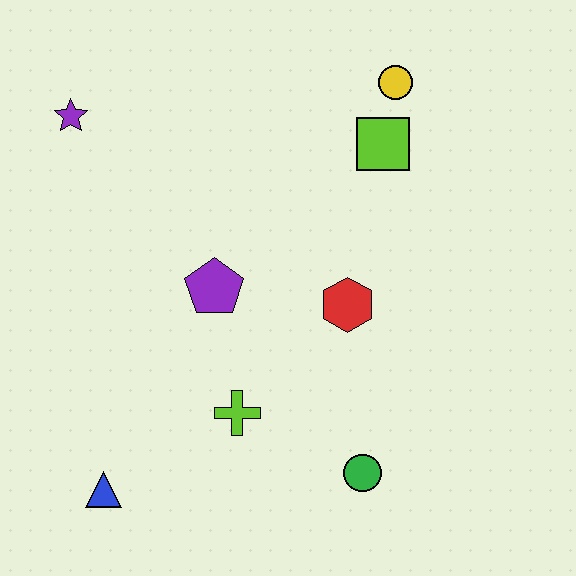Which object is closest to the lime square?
The yellow circle is closest to the lime square.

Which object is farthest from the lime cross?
The yellow circle is farthest from the lime cross.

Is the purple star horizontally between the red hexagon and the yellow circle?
No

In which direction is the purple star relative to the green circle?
The purple star is above the green circle.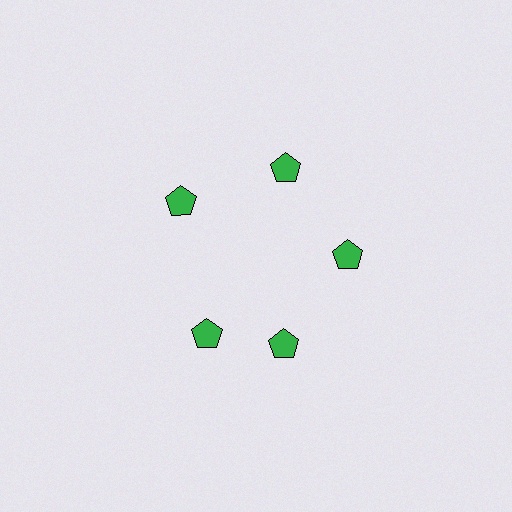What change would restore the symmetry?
The symmetry would be restored by rotating it back into even spacing with its neighbors so that all 5 pentagons sit at equal angles and equal distance from the center.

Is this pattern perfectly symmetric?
No. The 5 green pentagons are arranged in a ring, but one element near the 8 o'clock position is rotated out of alignment along the ring, breaking the 5-fold rotational symmetry.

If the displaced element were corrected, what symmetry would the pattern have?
It would have 5-fold rotational symmetry — the pattern would map onto itself every 72 degrees.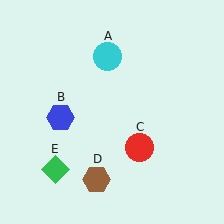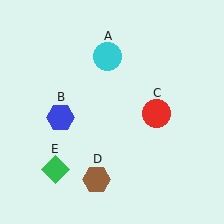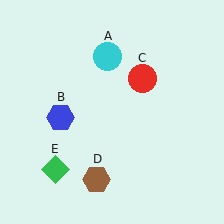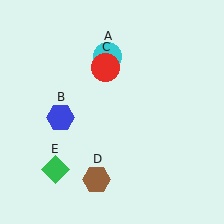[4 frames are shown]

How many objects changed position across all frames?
1 object changed position: red circle (object C).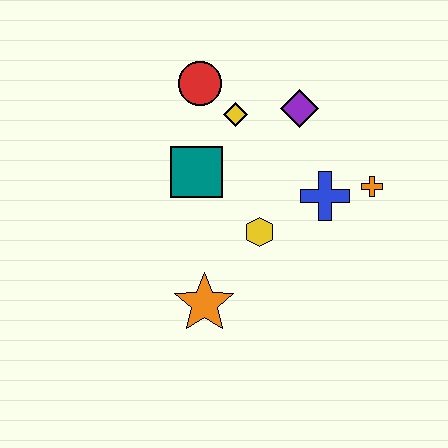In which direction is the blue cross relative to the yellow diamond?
The blue cross is to the right of the yellow diamond.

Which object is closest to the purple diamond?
The yellow diamond is closest to the purple diamond.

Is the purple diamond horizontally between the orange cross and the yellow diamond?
Yes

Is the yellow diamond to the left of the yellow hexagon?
Yes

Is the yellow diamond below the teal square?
No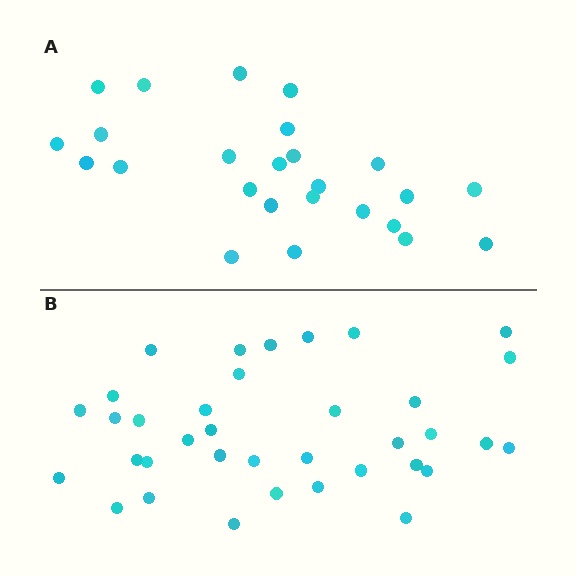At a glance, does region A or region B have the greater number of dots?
Region B (the bottom region) has more dots.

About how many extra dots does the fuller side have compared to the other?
Region B has roughly 12 or so more dots than region A.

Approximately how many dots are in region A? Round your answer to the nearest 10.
About 20 dots. (The exact count is 25, which rounds to 20.)